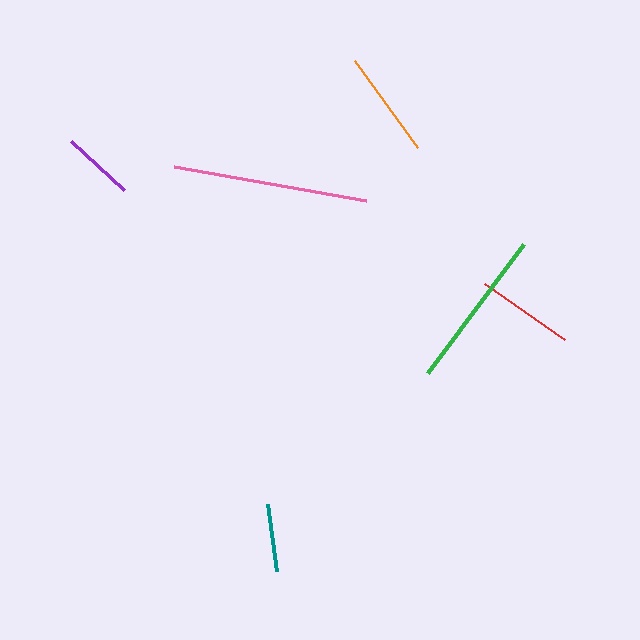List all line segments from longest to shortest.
From longest to shortest: pink, green, orange, red, purple, teal.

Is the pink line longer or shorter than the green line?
The pink line is longer than the green line.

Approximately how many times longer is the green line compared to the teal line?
The green line is approximately 2.4 times the length of the teal line.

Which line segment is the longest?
The pink line is the longest at approximately 196 pixels.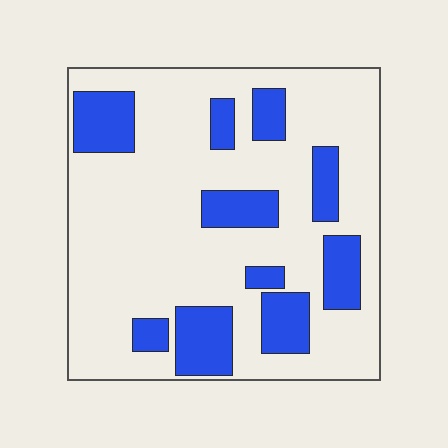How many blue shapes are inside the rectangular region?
10.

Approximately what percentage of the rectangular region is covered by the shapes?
Approximately 25%.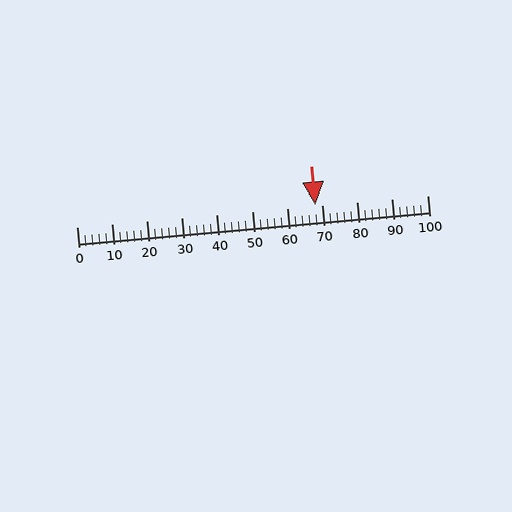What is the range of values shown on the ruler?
The ruler shows values from 0 to 100.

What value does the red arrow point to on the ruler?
The red arrow points to approximately 68.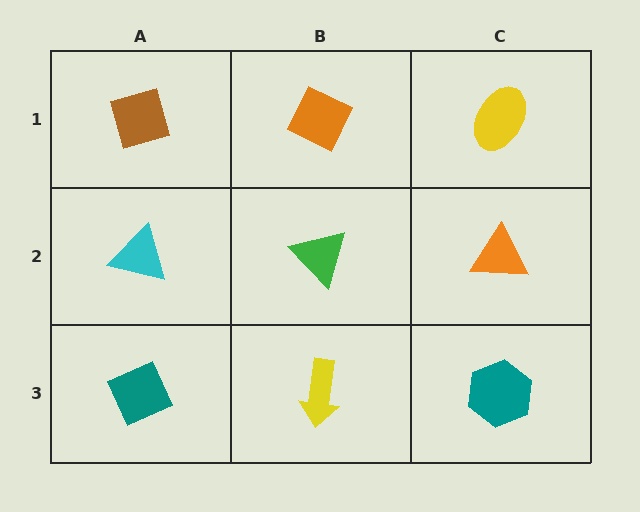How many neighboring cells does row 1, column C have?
2.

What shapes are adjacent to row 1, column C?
An orange triangle (row 2, column C), an orange diamond (row 1, column B).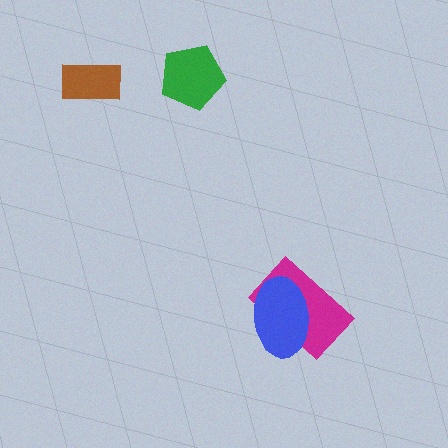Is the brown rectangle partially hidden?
No, no other shape covers it.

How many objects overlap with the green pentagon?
0 objects overlap with the green pentagon.